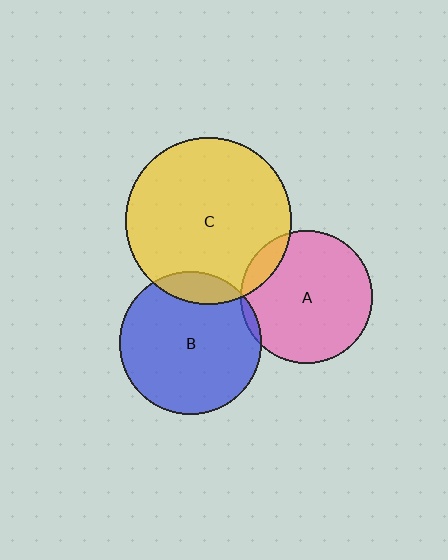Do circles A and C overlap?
Yes.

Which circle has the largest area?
Circle C (yellow).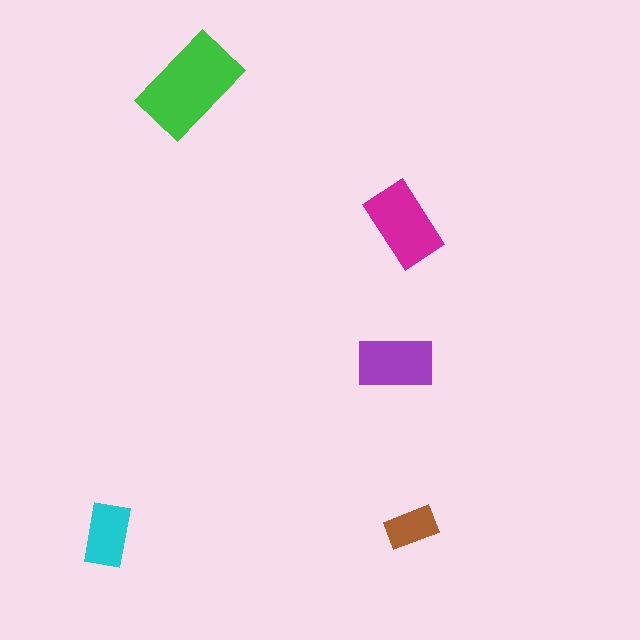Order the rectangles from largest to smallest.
the green one, the magenta one, the purple one, the cyan one, the brown one.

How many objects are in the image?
There are 5 objects in the image.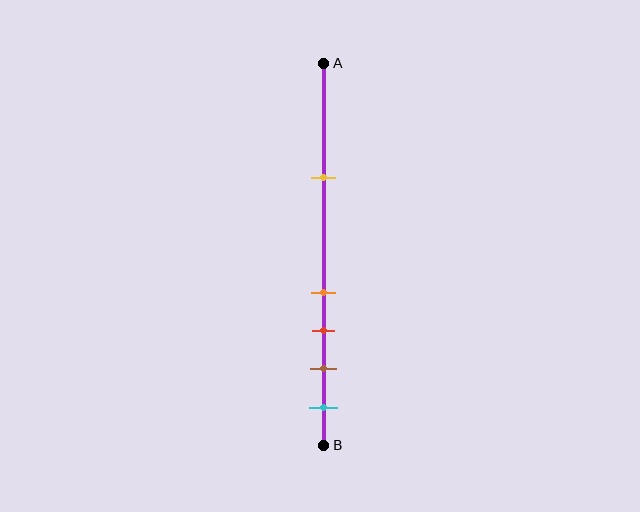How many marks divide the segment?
There are 5 marks dividing the segment.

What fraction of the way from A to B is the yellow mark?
The yellow mark is approximately 30% (0.3) of the way from A to B.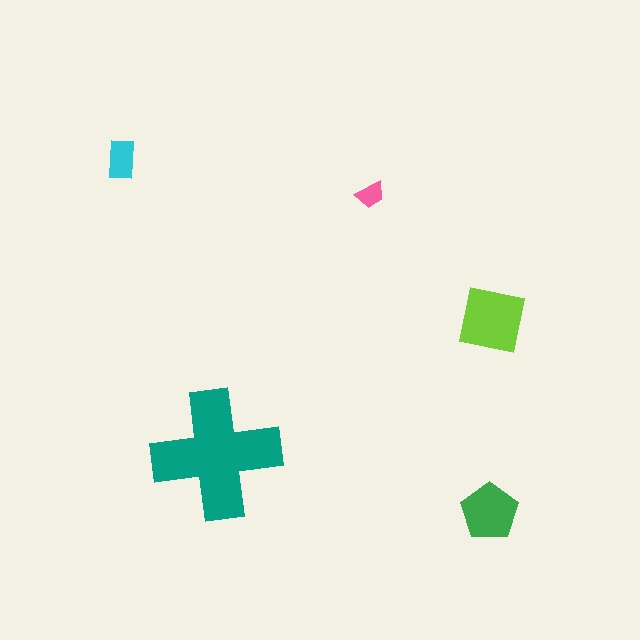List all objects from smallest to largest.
The pink trapezoid, the cyan rectangle, the green pentagon, the lime square, the teal cross.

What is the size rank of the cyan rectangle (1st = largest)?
4th.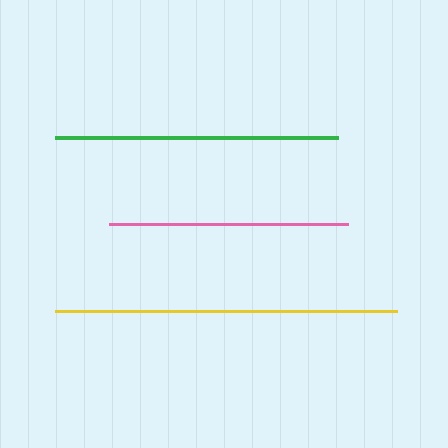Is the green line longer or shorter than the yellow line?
The yellow line is longer than the green line.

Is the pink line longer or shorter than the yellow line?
The yellow line is longer than the pink line.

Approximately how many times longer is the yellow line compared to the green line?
The yellow line is approximately 1.2 times the length of the green line.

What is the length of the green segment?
The green segment is approximately 283 pixels long.